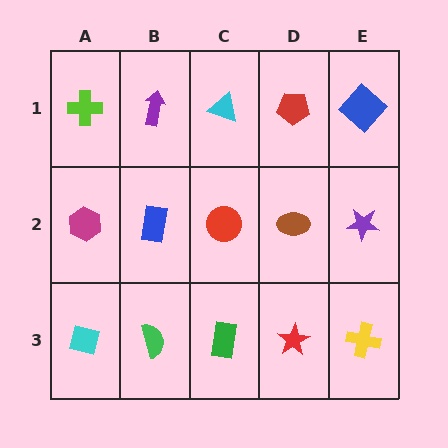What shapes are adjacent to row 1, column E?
A purple star (row 2, column E), a red pentagon (row 1, column D).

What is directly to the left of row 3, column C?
A green semicircle.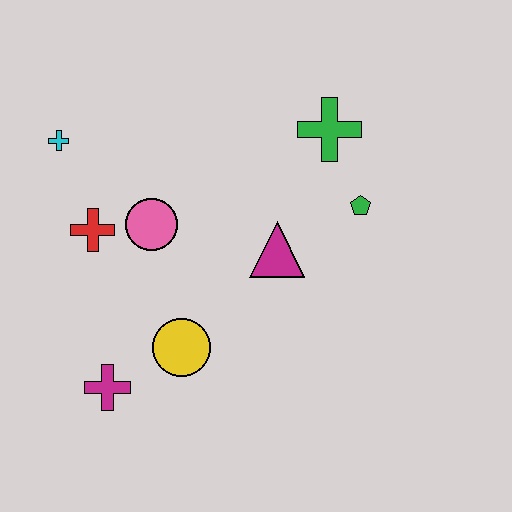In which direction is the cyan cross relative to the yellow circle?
The cyan cross is above the yellow circle.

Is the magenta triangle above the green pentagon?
No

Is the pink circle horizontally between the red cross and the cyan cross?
No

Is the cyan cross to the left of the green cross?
Yes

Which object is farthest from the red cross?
The green pentagon is farthest from the red cross.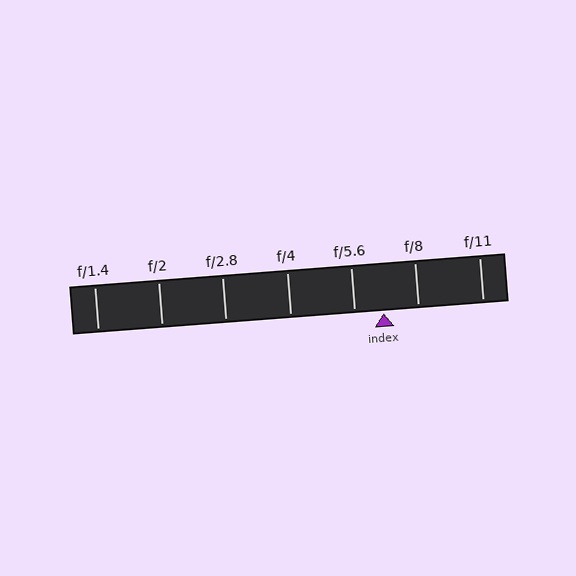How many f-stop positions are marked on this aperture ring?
There are 7 f-stop positions marked.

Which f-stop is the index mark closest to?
The index mark is closest to f/5.6.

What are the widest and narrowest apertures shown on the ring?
The widest aperture shown is f/1.4 and the narrowest is f/11.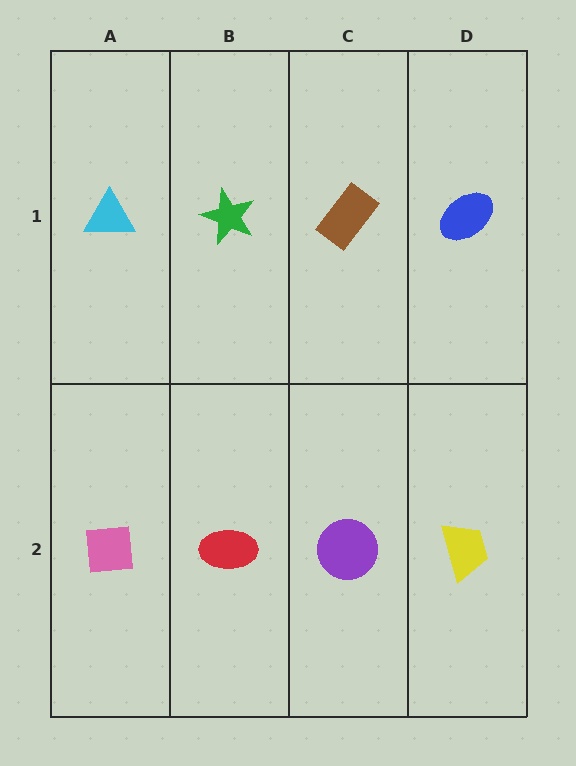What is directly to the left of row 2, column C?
A red ellipse.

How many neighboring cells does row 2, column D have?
2.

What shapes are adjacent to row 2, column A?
A cyan triangle (row 1, column A), a red ellipse (row 2, column B).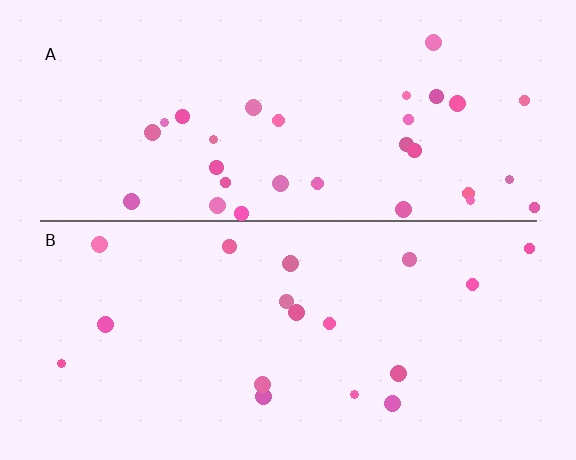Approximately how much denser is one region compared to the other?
Approximately 1.8× — region A over region B.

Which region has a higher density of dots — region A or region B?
A (the top).